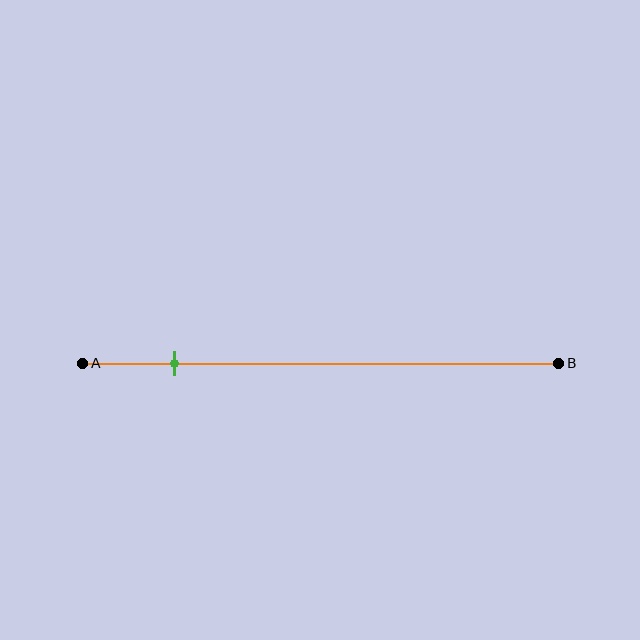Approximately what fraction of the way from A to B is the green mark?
The green mark is approximately 20% of the way from A to B.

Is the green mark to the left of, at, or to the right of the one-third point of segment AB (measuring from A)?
The green mark is to the left of the one-third point of segment AB.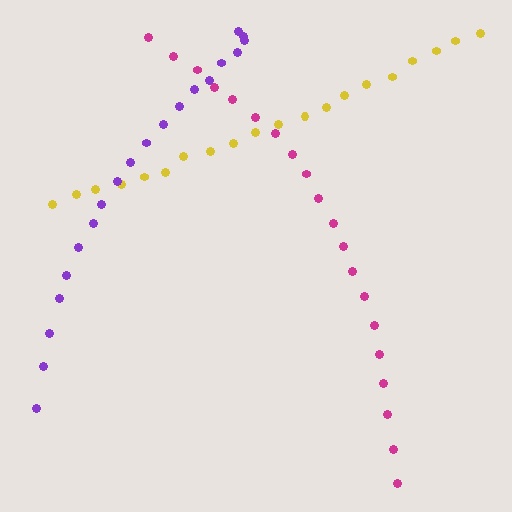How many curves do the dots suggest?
There are 3 distinct paths.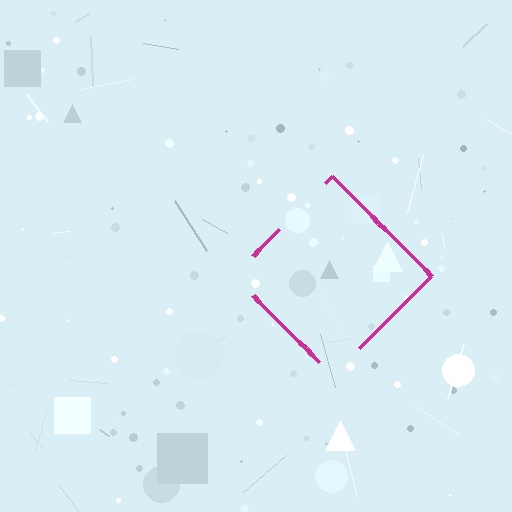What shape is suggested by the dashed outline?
The dashed outline suggests a diamond.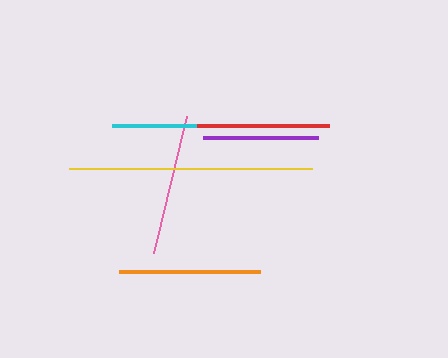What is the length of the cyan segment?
The cyan segment is approximately 83 pixels long.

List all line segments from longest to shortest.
From longest to shortest: yellow, red, pink, orange, purple, cyan.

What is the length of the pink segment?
The pink segment is approximately 141 pixels long.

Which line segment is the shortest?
The cyan line is the shortest at approximately 83 pixels.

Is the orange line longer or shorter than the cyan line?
The orange line is longer than the cyan line.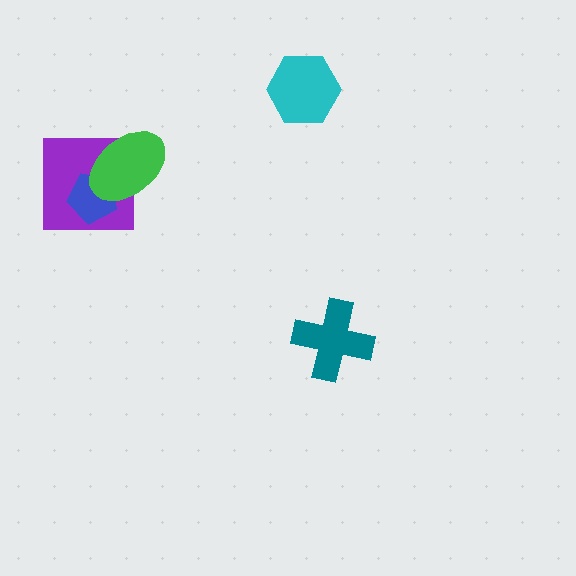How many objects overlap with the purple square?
2 objects overlap with the purple square.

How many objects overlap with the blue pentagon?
2 objects overlap with the blue pentagon.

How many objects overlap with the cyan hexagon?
0 objects overlap with the cyan hexagon.